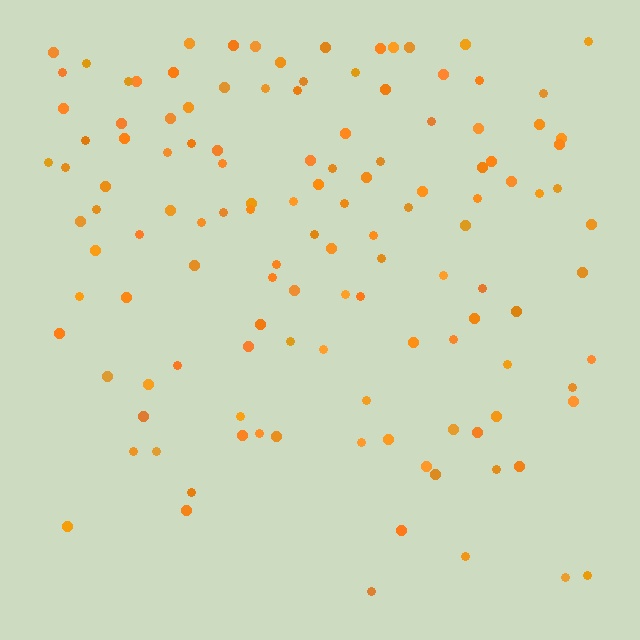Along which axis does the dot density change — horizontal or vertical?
Vertical.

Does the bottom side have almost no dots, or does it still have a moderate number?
Still a moderate number, just noticeably fewer than the top.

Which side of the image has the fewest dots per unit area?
The bottom.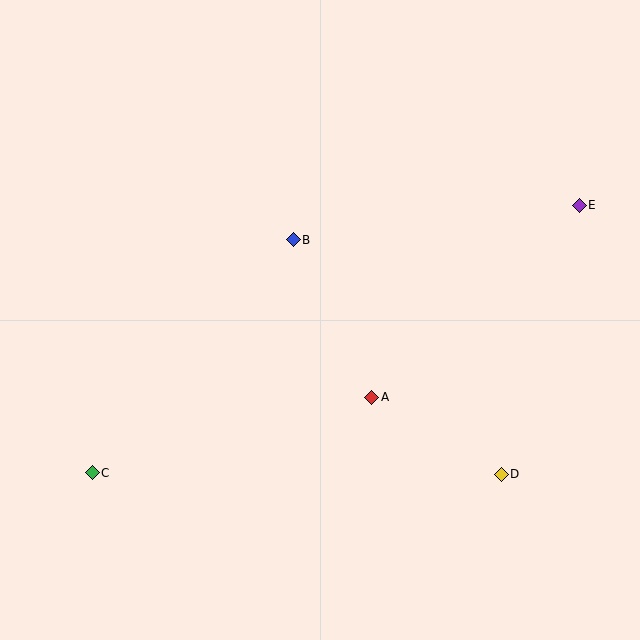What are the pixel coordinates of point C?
Point C is at (92, 473).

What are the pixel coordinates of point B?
Point B is at (293, 240).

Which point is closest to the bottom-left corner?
Point C is closest to the bottom-left corner.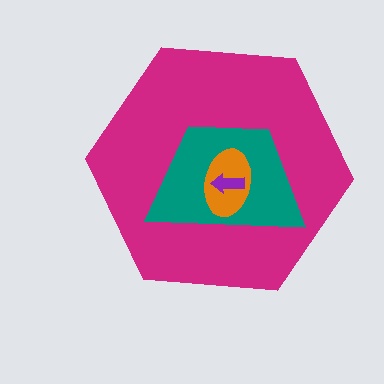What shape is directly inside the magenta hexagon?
The teal trapezoid.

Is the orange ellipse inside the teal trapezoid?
Yes.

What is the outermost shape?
The magenta hexagon.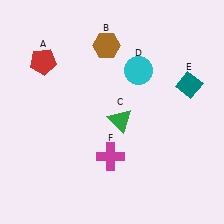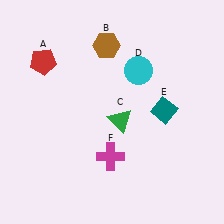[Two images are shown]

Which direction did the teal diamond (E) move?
The teal diamond (E) moved down.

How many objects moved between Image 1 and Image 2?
1 object moved between the two images.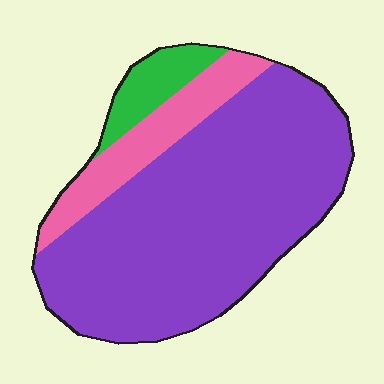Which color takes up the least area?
Green, at roughly 10%.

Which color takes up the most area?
Purple, at roughly 75%.